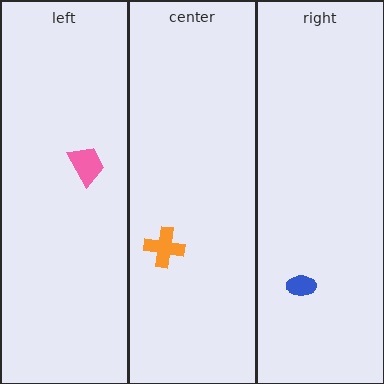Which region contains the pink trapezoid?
The left region.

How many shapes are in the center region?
1.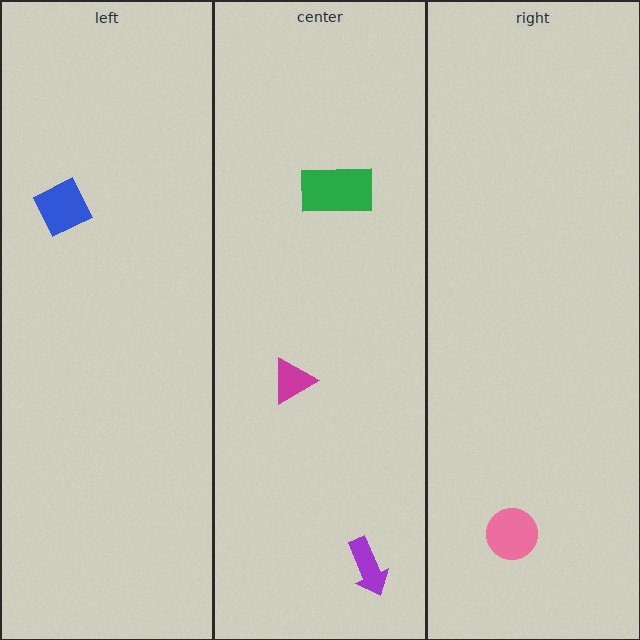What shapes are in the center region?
The purple arrow, the magenta triangle, the green rectangle.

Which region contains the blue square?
The left region.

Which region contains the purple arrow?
The center region.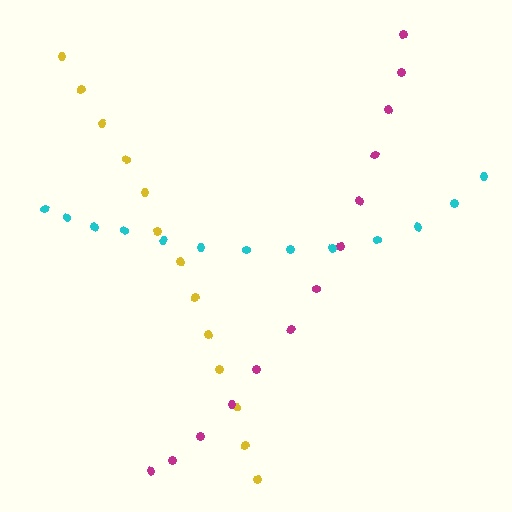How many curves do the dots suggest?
There are 3 distinct paths.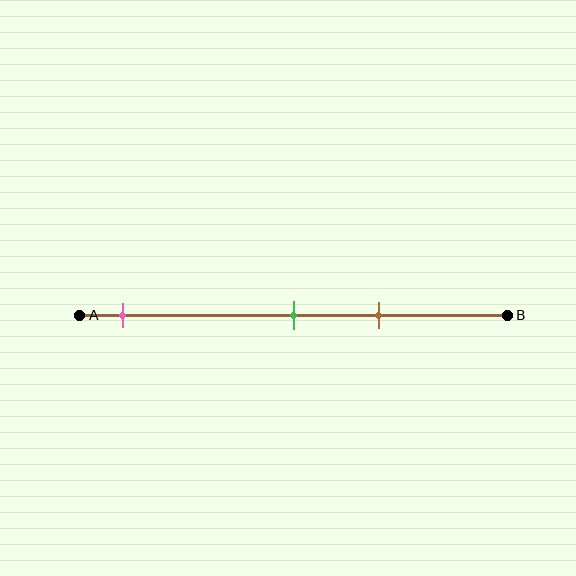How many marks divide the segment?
There are 3 marks dividing the segment.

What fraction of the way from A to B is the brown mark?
The brown mark is approximately 70% (0.7) of the way from A to B.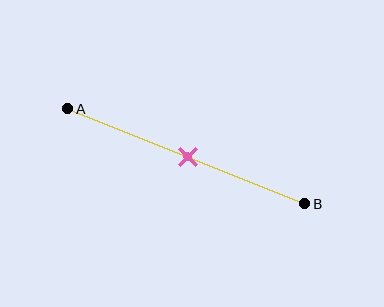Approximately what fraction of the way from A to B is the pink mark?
The pink mark is approximately 50% of the way from A to B.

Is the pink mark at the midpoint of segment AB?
Yes, the mark is approximately at the midpoint.